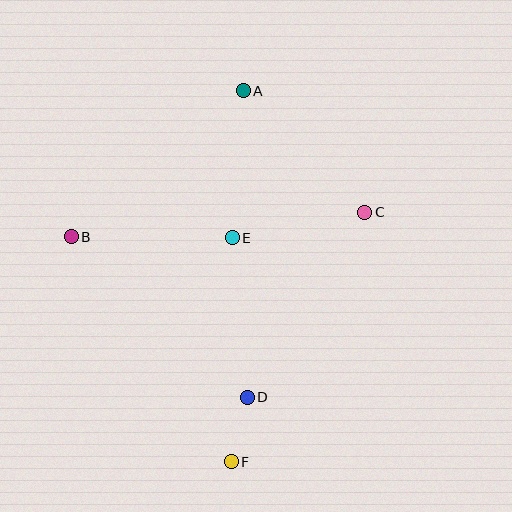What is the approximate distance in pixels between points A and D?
The distance between A and D is approximately 307 pixels.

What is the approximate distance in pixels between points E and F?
The distance between E and F is approximately 224 pixels.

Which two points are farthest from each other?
Points A and F are farthest from each other.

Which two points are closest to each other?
Points D and F are closest to each other.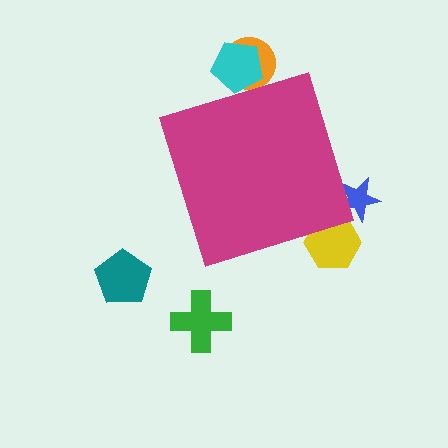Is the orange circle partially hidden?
Yes, the orange circle is partially hidden behind the magenta diamond.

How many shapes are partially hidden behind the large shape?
4 shapes are partially hidden.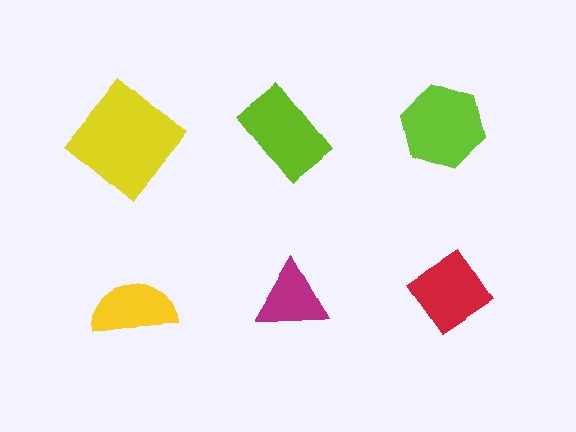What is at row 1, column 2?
A lime rectangle.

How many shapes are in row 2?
3 shapes.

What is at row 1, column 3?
A lime hexagon.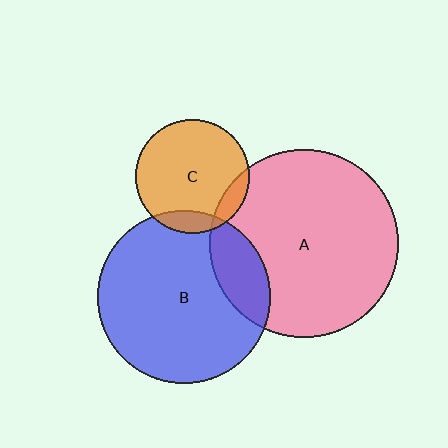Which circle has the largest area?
Circle A (pink).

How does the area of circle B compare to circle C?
Approximately 2.3 times.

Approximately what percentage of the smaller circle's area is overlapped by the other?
Approximately 10%.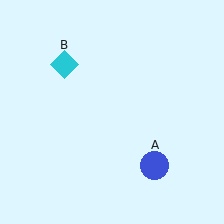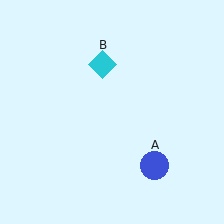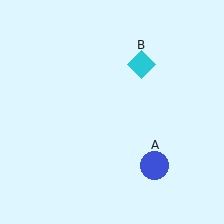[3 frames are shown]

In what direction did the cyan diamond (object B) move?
The cyan diamond (object B) moved right.